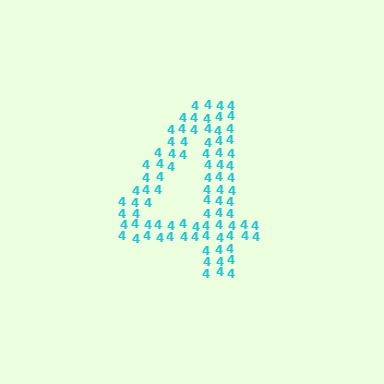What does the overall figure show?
The overall figure shows the digit 4.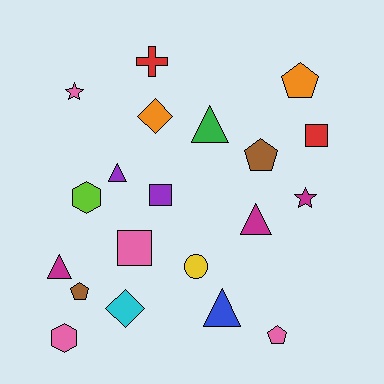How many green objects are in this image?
There is 1 green object.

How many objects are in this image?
There are 20 objects.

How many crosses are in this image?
There is 1 cross.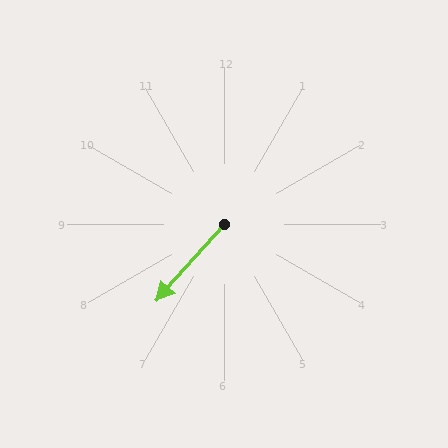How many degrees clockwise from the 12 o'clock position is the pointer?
Approximately 222 degrees.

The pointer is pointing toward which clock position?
Roughly 7 o'clock.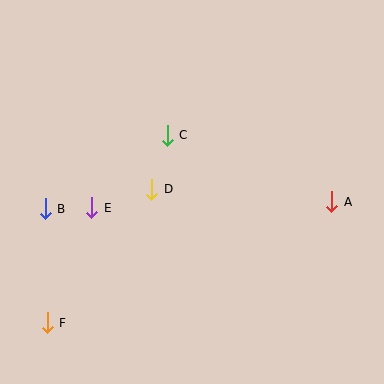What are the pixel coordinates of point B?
Point B is at (45, 209).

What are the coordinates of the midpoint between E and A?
The midpoint between E and A is at (212, 205).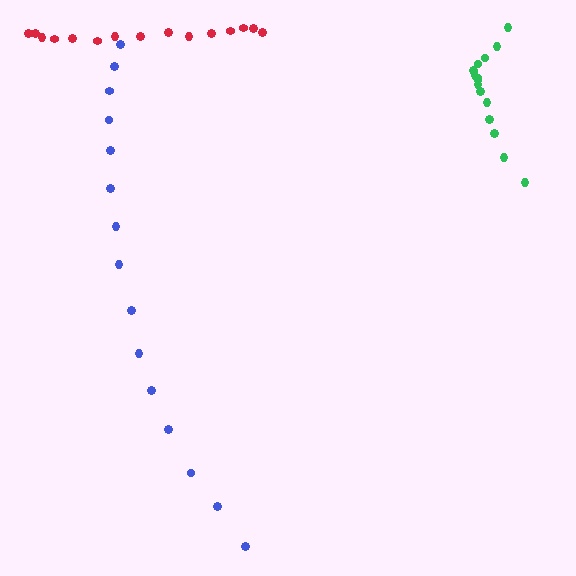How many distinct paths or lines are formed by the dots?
There are 3 distinct paths.